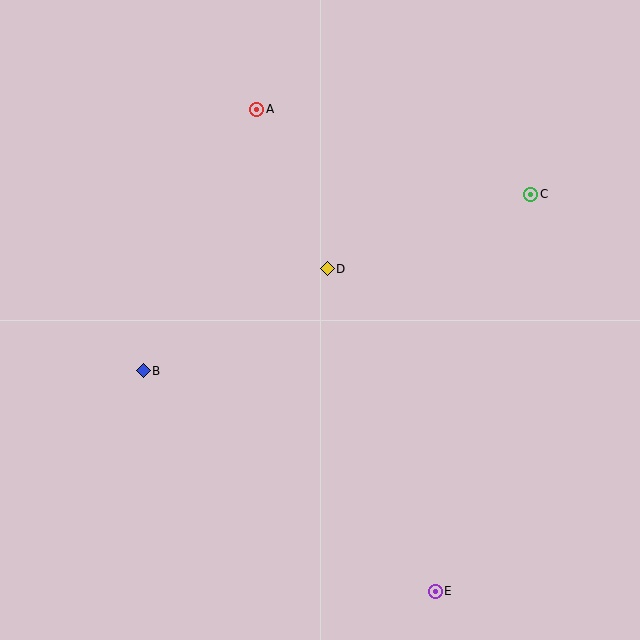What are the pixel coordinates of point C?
Point C is at (531, 194).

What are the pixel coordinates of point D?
Point D is at (327, 269).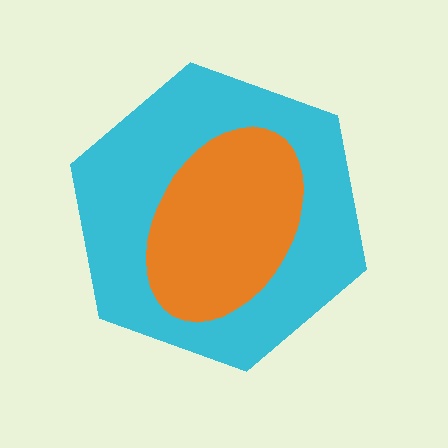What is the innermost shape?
The orange ellipse.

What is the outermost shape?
The cyan hexagon.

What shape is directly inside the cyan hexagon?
The orange ellipse.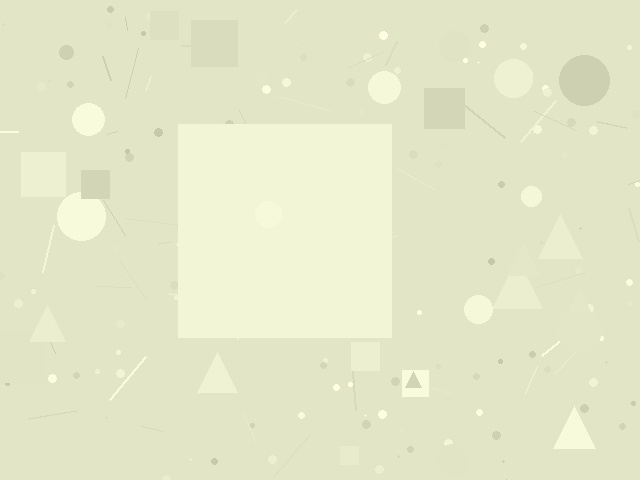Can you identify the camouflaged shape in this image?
The camouflaged shape is a square.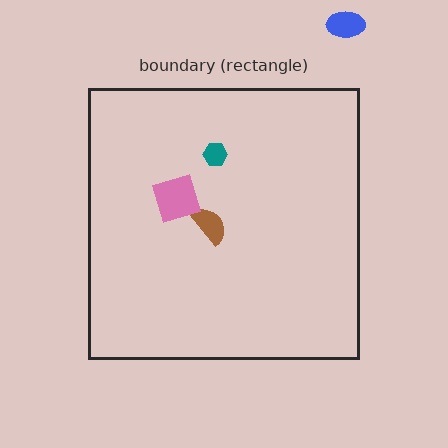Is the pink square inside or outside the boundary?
Inside.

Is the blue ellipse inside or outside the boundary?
Outside.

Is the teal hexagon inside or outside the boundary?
Inside.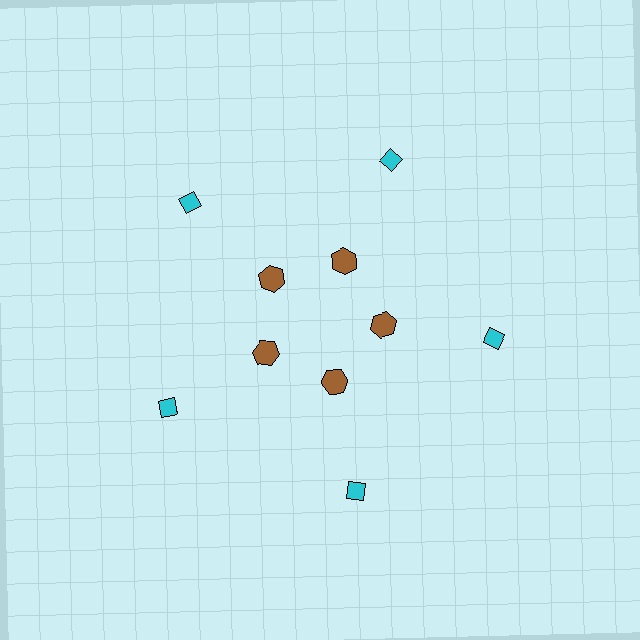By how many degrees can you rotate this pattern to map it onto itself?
The pattern maps onto itself every 72 degrees of rotation.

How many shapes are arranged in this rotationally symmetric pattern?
There are 10 shapes, arranged in 5 groups of 2.